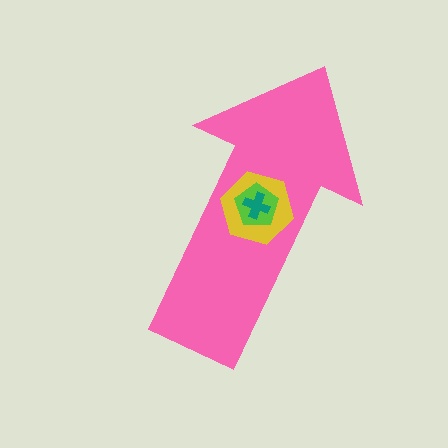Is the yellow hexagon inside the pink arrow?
Yes.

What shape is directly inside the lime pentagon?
The teal cross.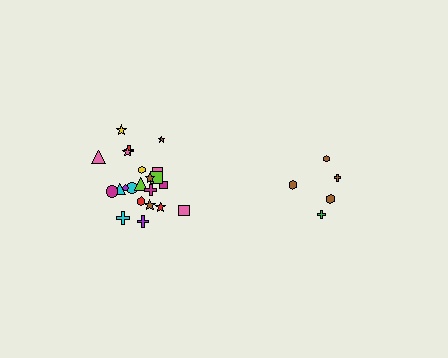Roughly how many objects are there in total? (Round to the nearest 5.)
Roughly 25 objects in total.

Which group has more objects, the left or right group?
The left group.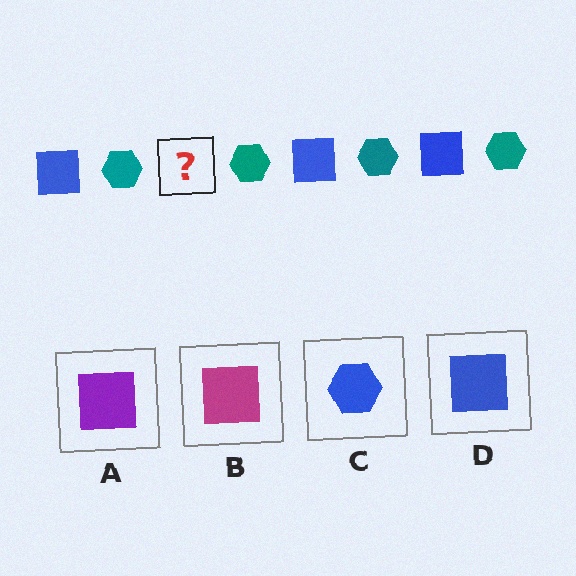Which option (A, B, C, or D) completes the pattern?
D.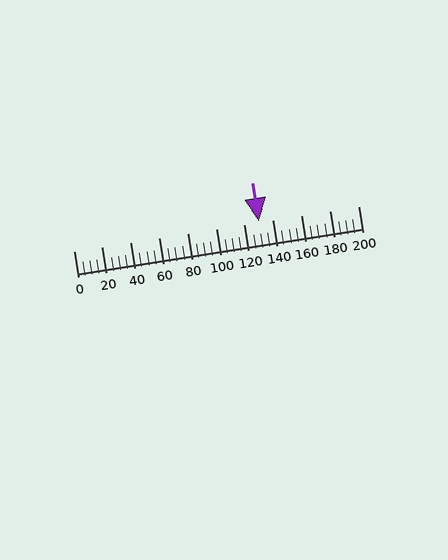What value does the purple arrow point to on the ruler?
The purple arrow points to approximately 130.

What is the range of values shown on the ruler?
The ruler shows values from 0 to 200.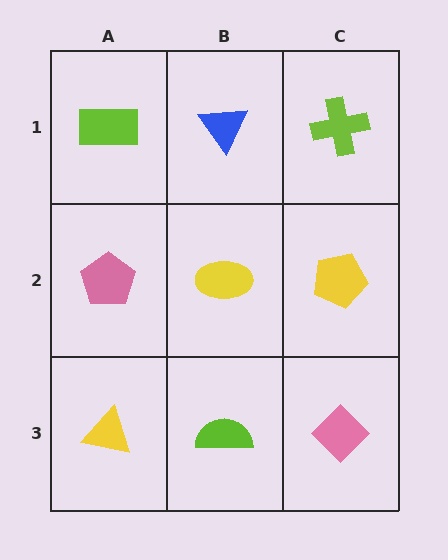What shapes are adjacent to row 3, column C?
A yellow pentagon (row 2, column C), a lime semicircle (row 3, column B).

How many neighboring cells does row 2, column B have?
4.